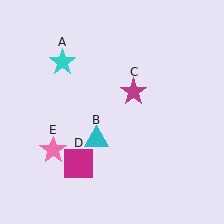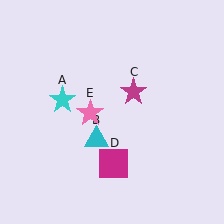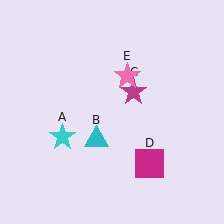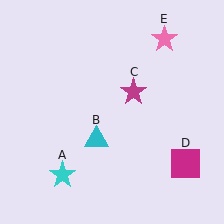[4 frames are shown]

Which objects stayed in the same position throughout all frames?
Cyan triangle (object B) and magenta star (object C) remained stationary.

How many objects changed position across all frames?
3 objects changed position: cyan star (object A), magenta square (object D), pink star (object E).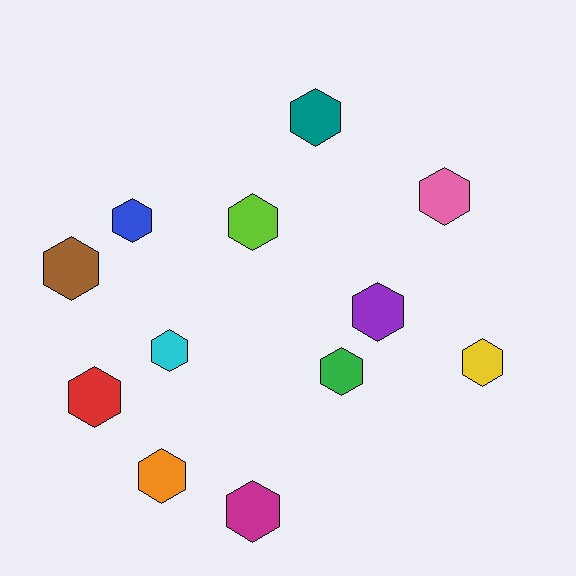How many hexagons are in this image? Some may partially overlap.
There are 12 hexagons.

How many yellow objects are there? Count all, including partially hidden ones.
There is 1 yellow object.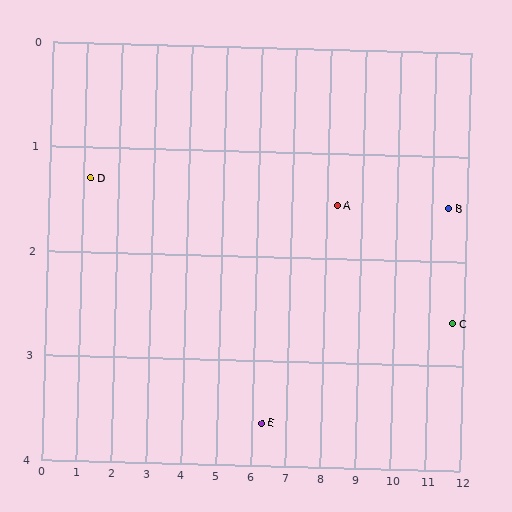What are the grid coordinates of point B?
Point B is at approximately (11.5, 1.5).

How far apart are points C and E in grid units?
Points C and E are about 5.5 grid units apart.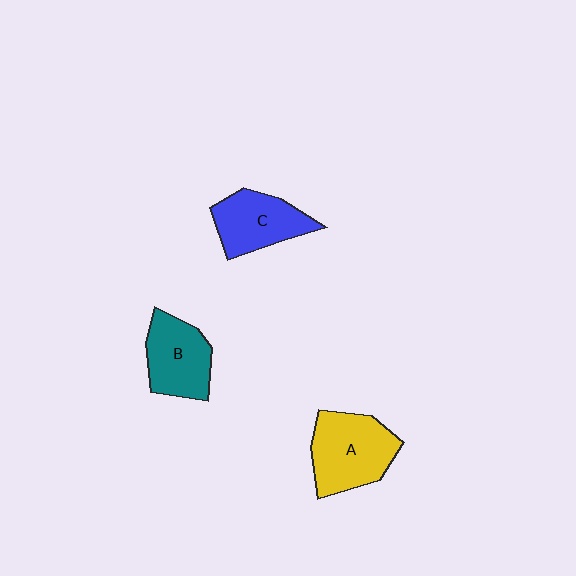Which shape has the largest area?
Shape A (yellow).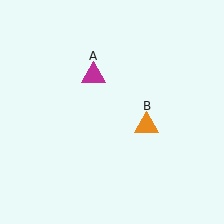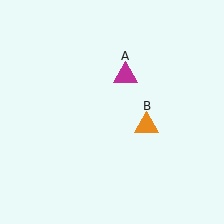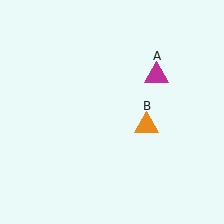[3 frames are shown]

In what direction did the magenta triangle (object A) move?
The magenta triangle (object A) moved right.